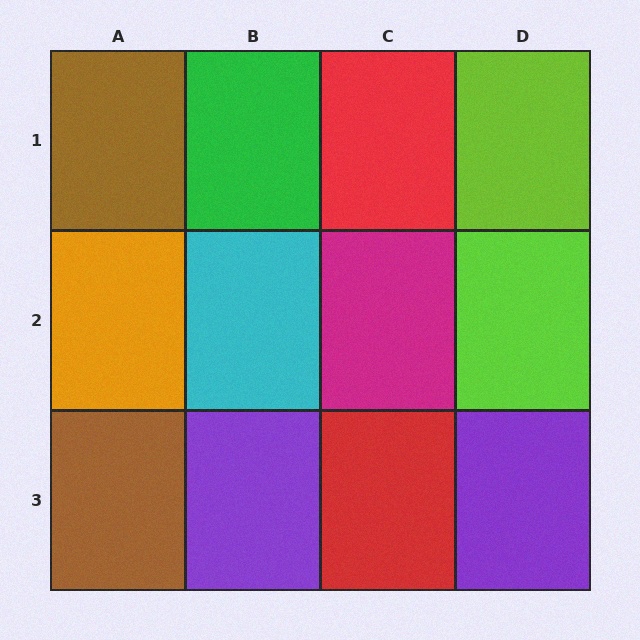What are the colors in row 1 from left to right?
Brown, green, red, lime.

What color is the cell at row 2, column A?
Orange.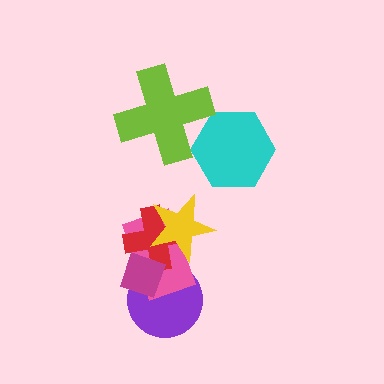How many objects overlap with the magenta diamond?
3 objects overlap with the magenta diamond.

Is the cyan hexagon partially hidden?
Yes, it is partially covered by another shape.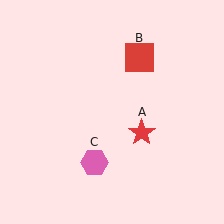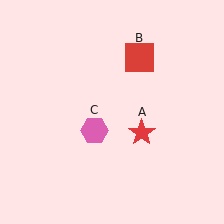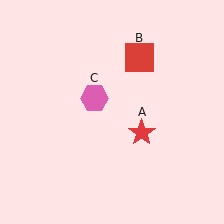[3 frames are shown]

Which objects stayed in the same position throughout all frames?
Red star (object A) and red square (object B) remained stationary.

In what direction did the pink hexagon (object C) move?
The pink hexagon (object C) moved up.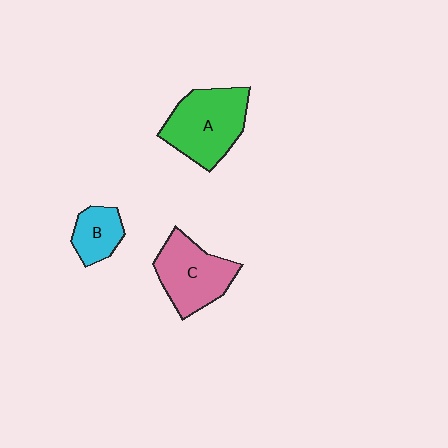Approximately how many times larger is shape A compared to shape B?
Approximately 2.1 times.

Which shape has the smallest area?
Shape B (cyan).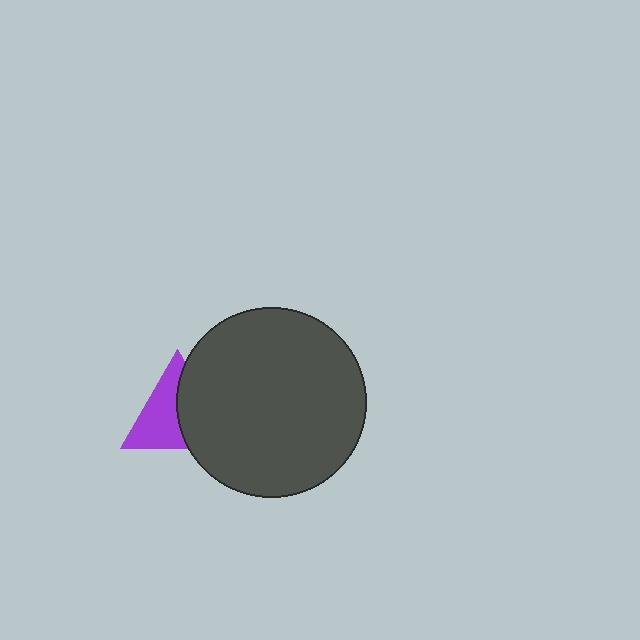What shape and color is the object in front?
The object in front is a dark gray circle.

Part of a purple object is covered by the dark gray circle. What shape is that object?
It is a triangle.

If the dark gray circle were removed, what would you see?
You would see the complete purple triangle.